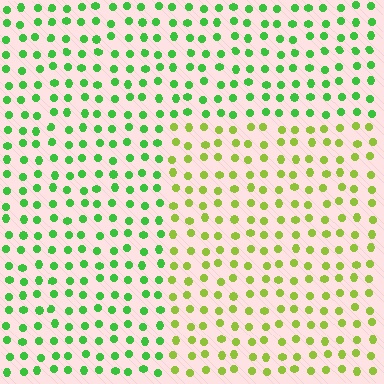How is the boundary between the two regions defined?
The boundary is defined purely by a slight shift in hue (about 39 degrees). Spacing, size, and orientation are identical on both sides.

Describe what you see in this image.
The image is filled with small green elements in a uniform arrangement. A rectangle-shaped region is visible where the elements are tinted to a slightly different hue, forming a subtle color boundary.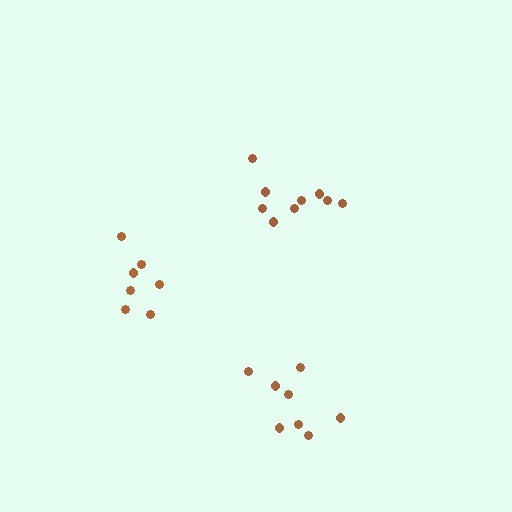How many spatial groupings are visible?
There are 3 spatial groupings.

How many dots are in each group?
Group 1: 9 dots, Group 2: 7 dots, Group 3: 8 dots (24 total).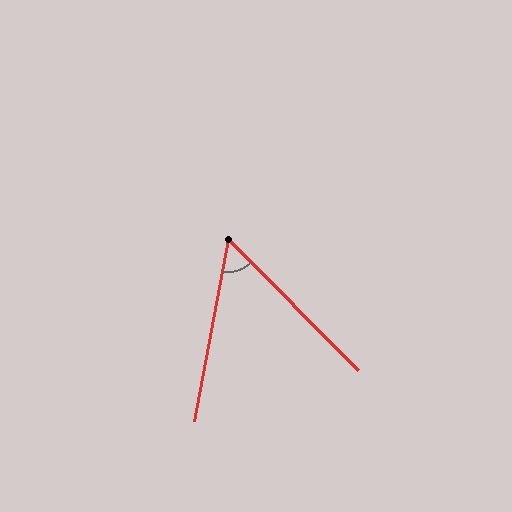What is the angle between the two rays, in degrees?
Approximately 55 degrees.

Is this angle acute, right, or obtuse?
It is acute.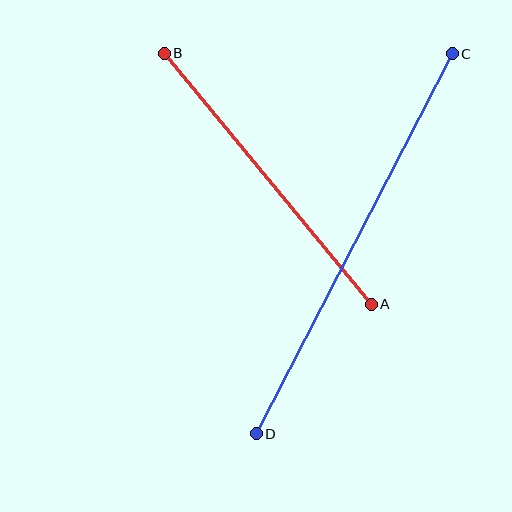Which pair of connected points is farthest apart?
Points C and D are farthest apart.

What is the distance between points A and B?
The distance is approximately 325 pixels.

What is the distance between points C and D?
The distance is approximately 428 pixels.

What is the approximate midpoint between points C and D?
The midpoint is at approximately (354, 244) pixels.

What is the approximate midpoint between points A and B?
The midpoint is at approximately (268, 179) pixels.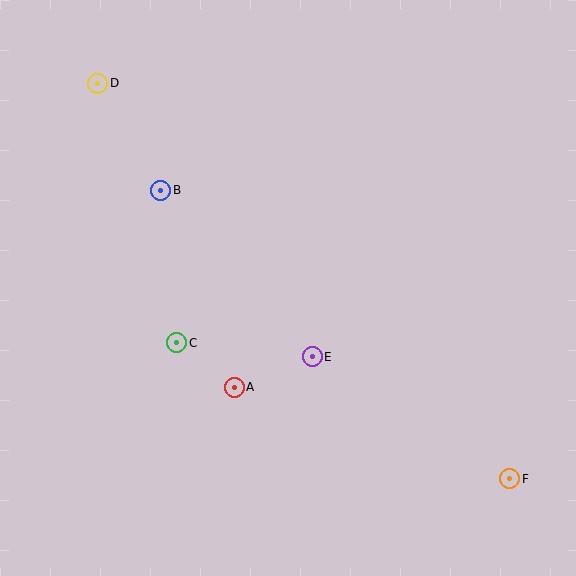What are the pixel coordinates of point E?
Point E is at (312, 357).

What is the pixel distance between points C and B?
The distance between C and B is 153 pixels.